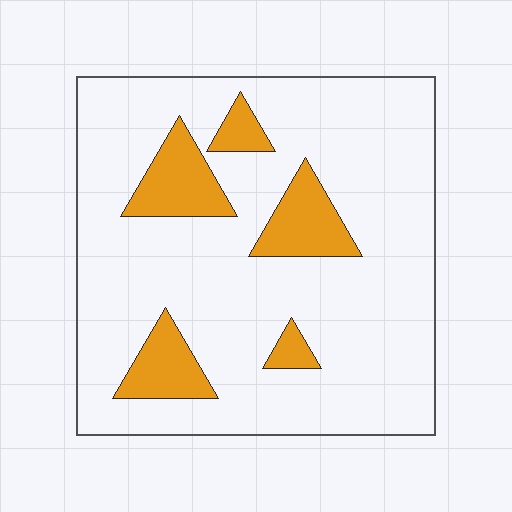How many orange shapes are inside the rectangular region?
5.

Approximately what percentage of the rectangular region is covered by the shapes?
Approximately 15%.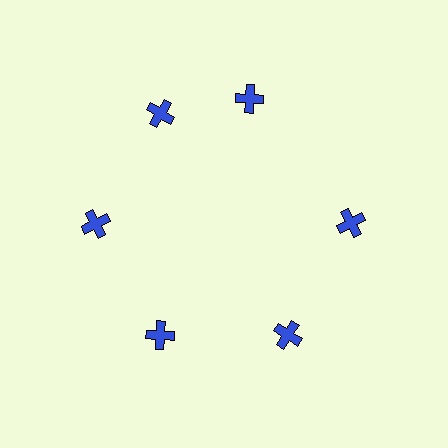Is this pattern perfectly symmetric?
No. The 6 blue crosses are arranged in a ring, but one element near the 1 o'clock position is rotated out of alignment along the ring, breaking the 6-fold rotational symmetry.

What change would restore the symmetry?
The symmetry would be restored by rotating it back into even spacing with its neighbors so that all 6 crosses sit at equal angles and equal distance from the center.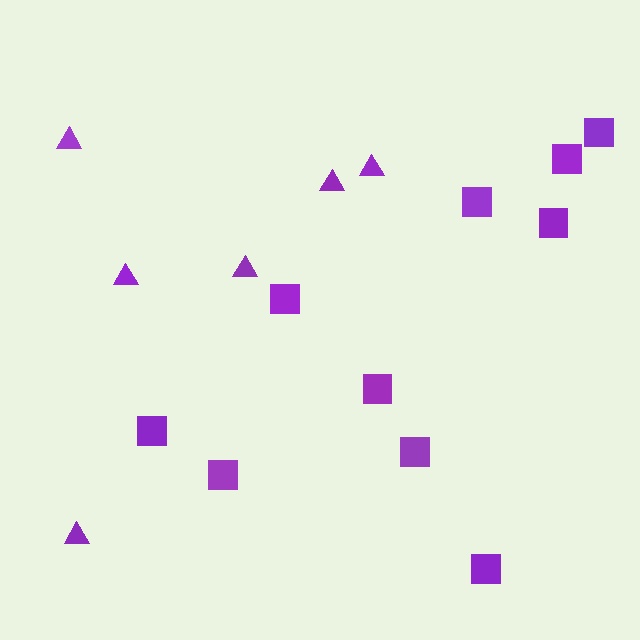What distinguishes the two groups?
There are 2 groups: one group of squares (10) and one group of triangles (6).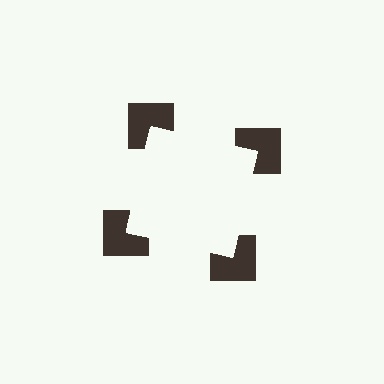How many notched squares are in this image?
There are 4 — one at each vertex of the illusory square.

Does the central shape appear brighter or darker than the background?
It typically appears slightly brighter than the background, even though no actual brightness change is drawn.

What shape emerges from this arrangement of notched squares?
An illusory square — its edges are inferred from the aligned wedge cuts in the notched squares, not physically drawn.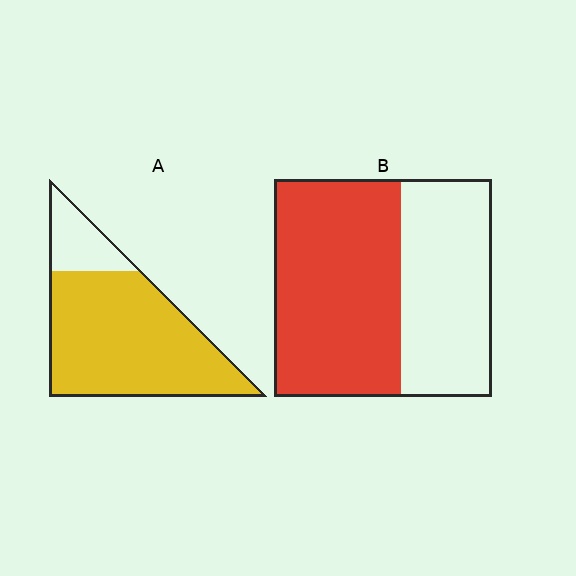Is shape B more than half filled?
Yes.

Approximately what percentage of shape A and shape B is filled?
A is approximately 80% and B is approximately 60%.